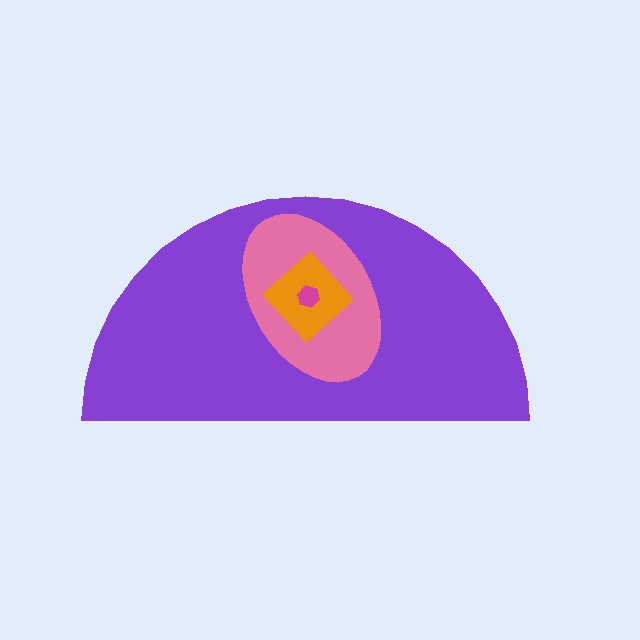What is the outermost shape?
The purple semicircle.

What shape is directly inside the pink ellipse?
The orange diamond.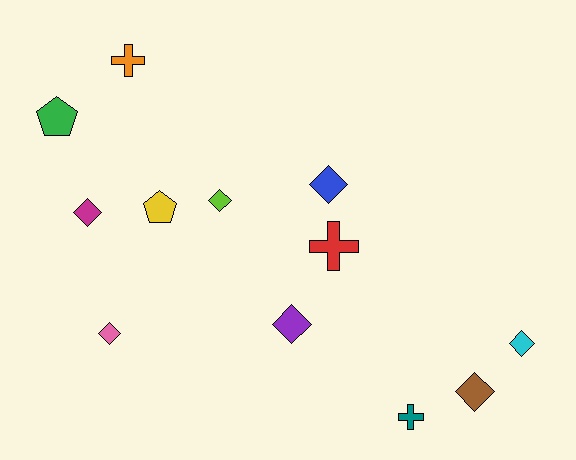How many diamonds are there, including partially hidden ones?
There are 7 diamonds.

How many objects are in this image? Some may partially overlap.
There are 12 objects.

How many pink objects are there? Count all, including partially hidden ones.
There is 1 pink object.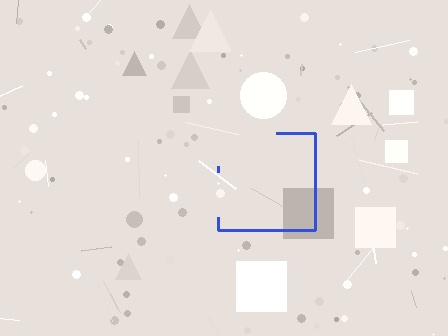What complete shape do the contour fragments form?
The contour fragments form a square.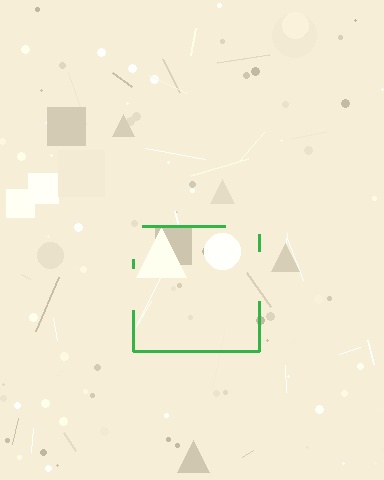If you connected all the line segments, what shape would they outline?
They would outline a square.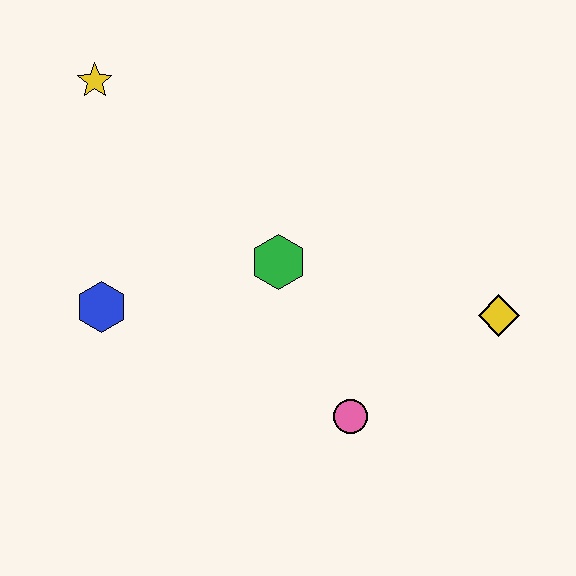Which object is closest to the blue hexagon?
The green hexagon is closest to the blue hexagon.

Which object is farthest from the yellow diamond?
The yellow star is farthest from the yellow diamond.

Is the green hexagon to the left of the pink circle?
Yes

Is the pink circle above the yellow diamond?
No